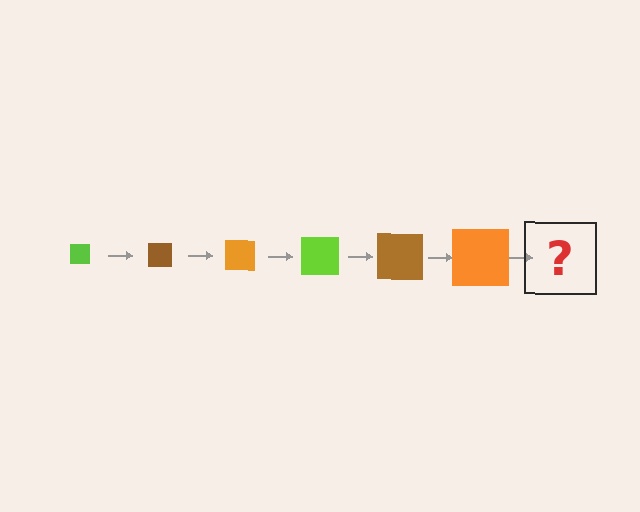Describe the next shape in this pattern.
It should be a lime square, larger than the previous one.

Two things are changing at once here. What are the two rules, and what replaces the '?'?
The two rules are that the square grows larger each step and the color cycles through lime, brown, and orange. The '?' should be a lime square, larger than the previous one.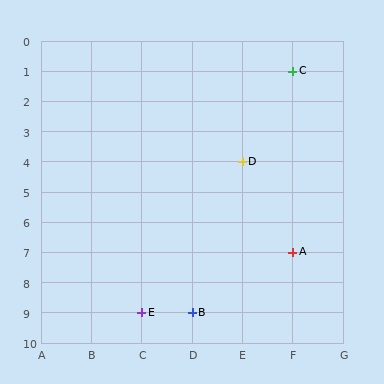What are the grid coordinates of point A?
Point A is at grid coordinates (F, 7).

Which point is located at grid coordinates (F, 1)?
Point C is at (F, 1).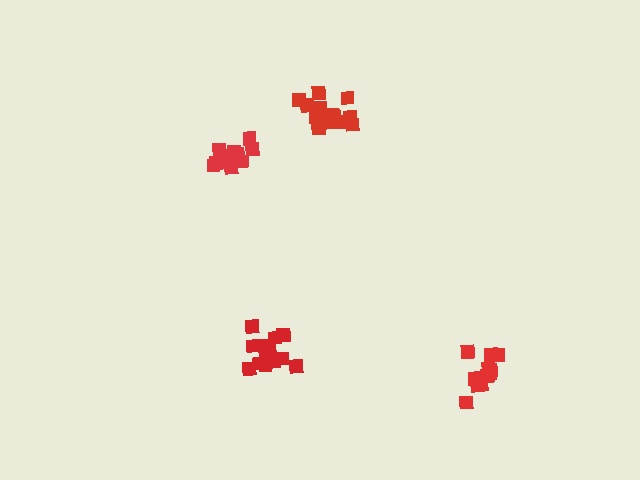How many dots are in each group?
Group 1: 13 dots, Group 2: 16 dots, Group 3: 17 dots, Group 4: 13 dots (59 total).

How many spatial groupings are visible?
There are 4 spatial groupings.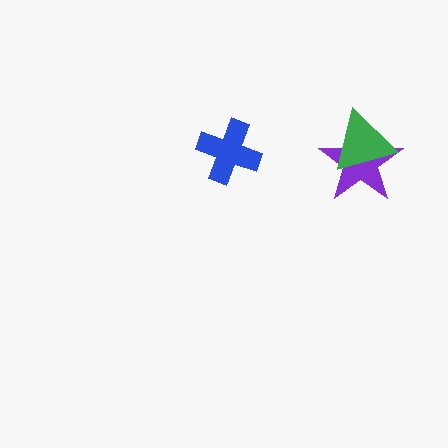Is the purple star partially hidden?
Yes, it is partially covered by another shape.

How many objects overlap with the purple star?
1 object overlaps with the purple star.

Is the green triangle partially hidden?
No, no other shape covers it.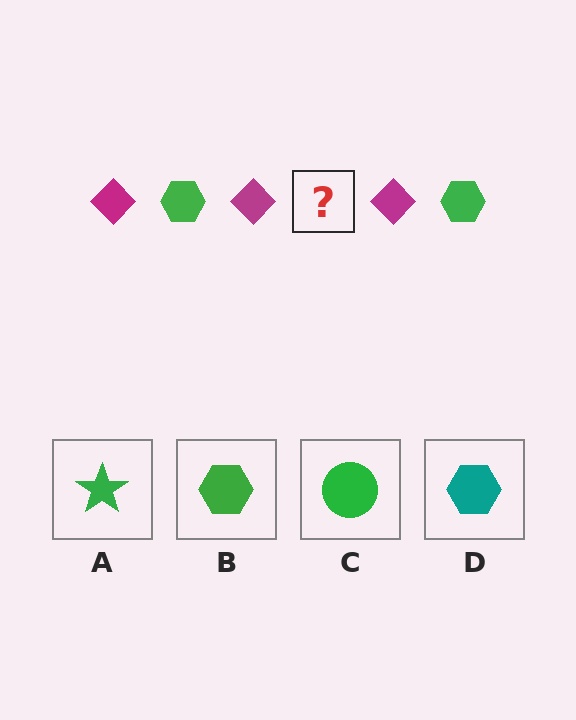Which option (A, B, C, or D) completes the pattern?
B.